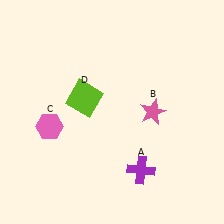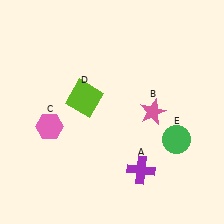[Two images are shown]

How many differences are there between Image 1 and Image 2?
There is 1 difference between the two images.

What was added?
A green circle (E) was added in Image 2.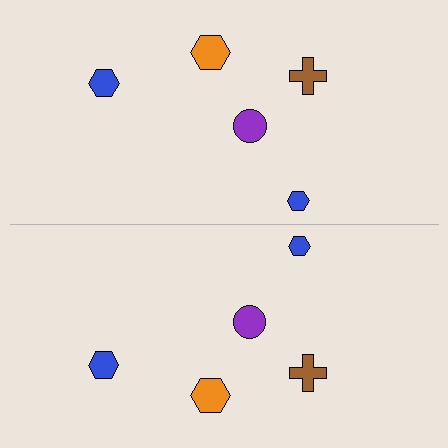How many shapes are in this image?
There are 10 shapes in this image.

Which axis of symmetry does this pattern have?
The pattern has a horizontal axis of symmetry running through the center of the image.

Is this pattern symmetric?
Yes, this pattern has bilateral (reflection) symmetry.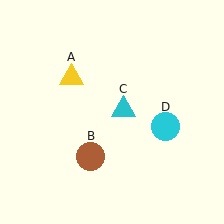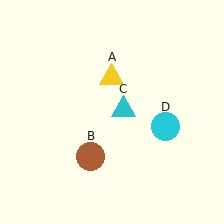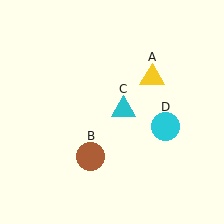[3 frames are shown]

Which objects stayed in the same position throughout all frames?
Brown circle (object B) and cyan triangle (object C) and cyan circle (object D) remained stationary.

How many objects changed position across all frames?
1 object changed position: yellow triangle (object A).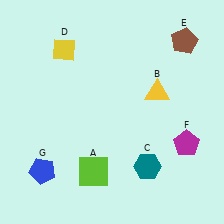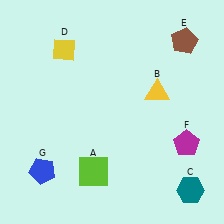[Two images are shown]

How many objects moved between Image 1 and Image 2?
1 object moved between the two images.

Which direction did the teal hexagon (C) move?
The teal hexagon (C) moved right.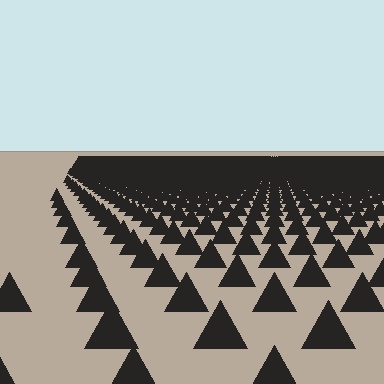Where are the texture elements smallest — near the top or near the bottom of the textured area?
Near the top.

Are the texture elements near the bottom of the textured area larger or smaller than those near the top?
Larger. Near the bottom, elements are closer to the viewer and appear at a bigger on-screen size.